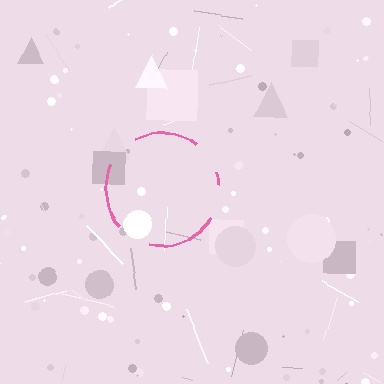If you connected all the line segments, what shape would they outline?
They would outline a circle.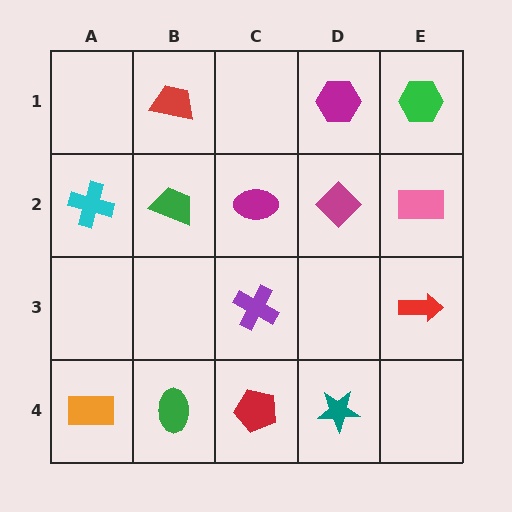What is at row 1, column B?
A red trapezoid.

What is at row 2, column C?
A magenta ellipse.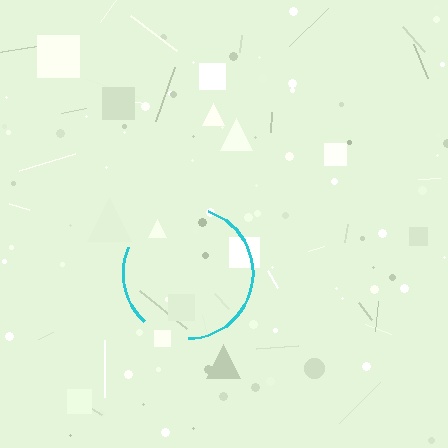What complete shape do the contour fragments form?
The contour fragments form a circle.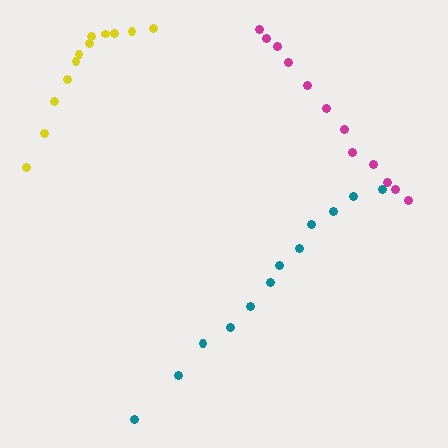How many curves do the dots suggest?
There are 3 distinct paths.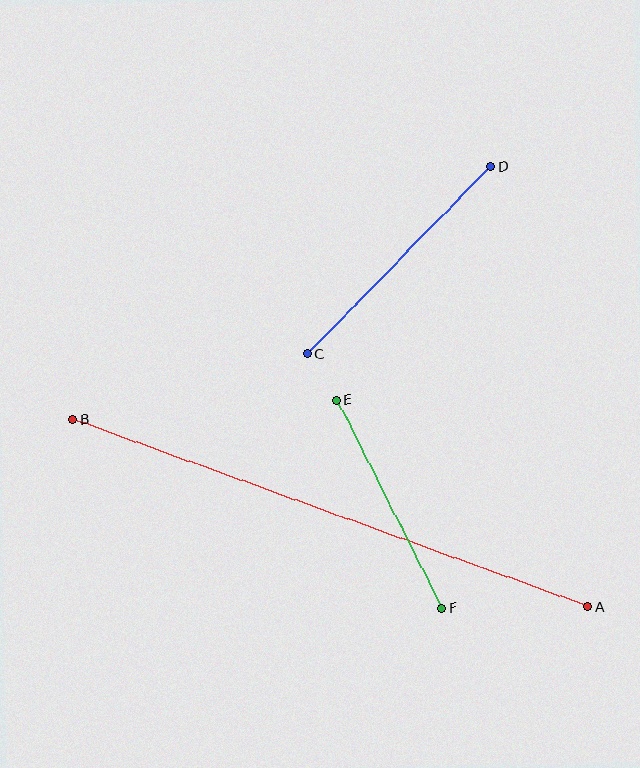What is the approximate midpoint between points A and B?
The midpoint is at approximately (330, 513) pixels.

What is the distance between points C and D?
The distance is approximately 262 pixels.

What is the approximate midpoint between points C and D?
The midpoint is at approximately (399, 260) pixels.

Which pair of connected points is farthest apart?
Points A and B are farthest apart.